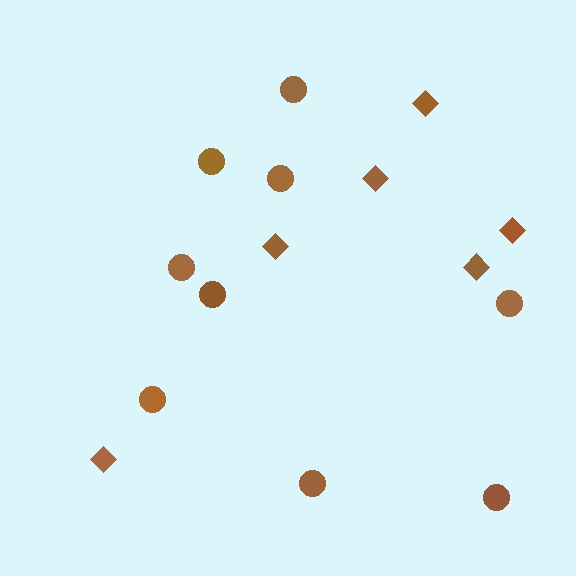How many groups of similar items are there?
There are 2 groups: one group of circles (9) and one group of diamonds (6).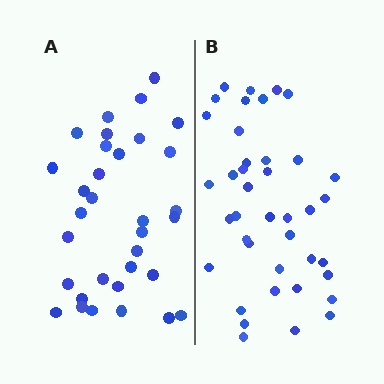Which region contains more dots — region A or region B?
Region B (the right region) has more dots.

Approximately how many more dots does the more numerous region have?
Region B has roughly 8 or so more dots than region A.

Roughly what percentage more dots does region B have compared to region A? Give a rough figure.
About 20% more.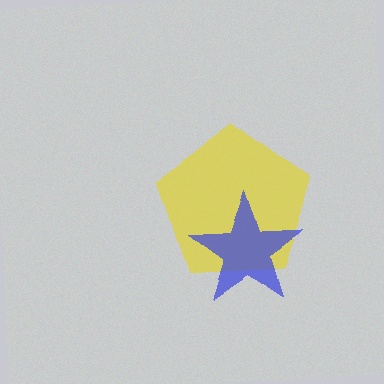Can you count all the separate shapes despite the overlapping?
Yes, there are 2 separate shapes.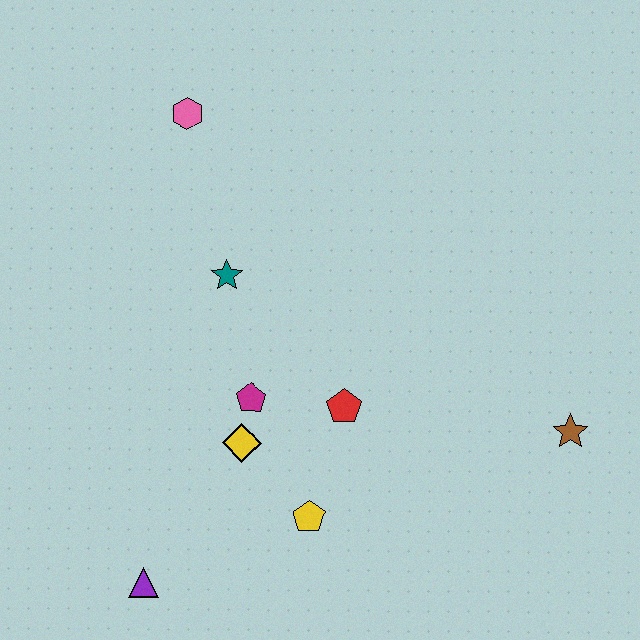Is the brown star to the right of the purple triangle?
Yes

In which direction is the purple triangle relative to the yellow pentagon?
The purple triangle is to the left of the yellow pentagon.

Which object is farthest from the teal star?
The brown star is farthest from the teal star.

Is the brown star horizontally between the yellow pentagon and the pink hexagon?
No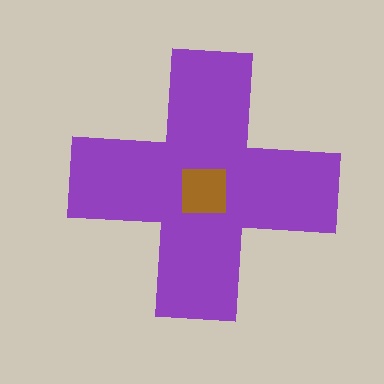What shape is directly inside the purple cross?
The brown square.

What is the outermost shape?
The purple cross.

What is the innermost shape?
The brown square.